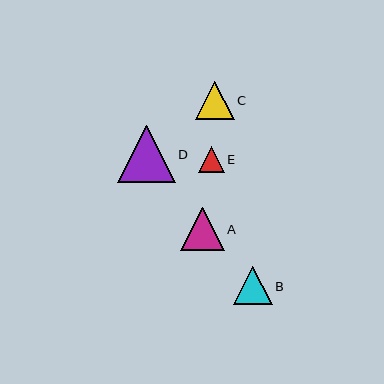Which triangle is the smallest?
Triangle E is the smallest with a size of approximately 25 pixels.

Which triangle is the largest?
Triangle D is the largest with a size of approximately 57 pixels.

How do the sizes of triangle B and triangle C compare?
Triangle B and triangle C are approximately the same size.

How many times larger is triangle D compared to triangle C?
Triangle D is approximately 1.5 times the size of triangle C.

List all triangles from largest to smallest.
From largest to smallest: D, A, B, C, E.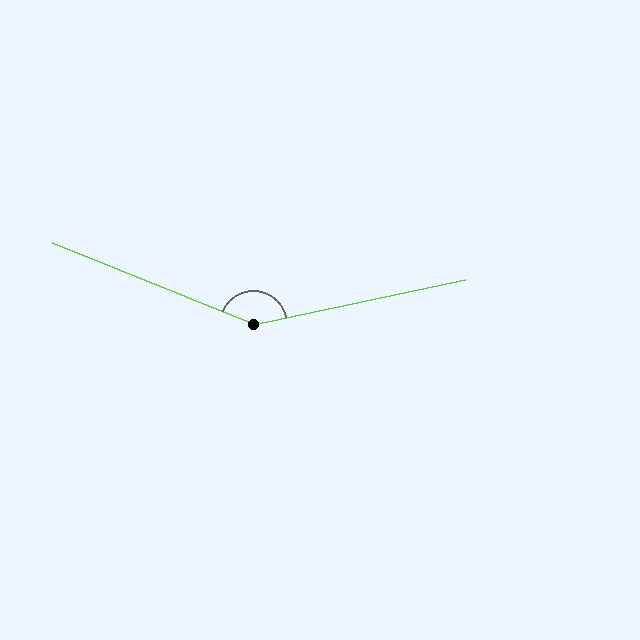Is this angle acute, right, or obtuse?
It is obtuse.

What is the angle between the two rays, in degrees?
Approximately 146 degrees.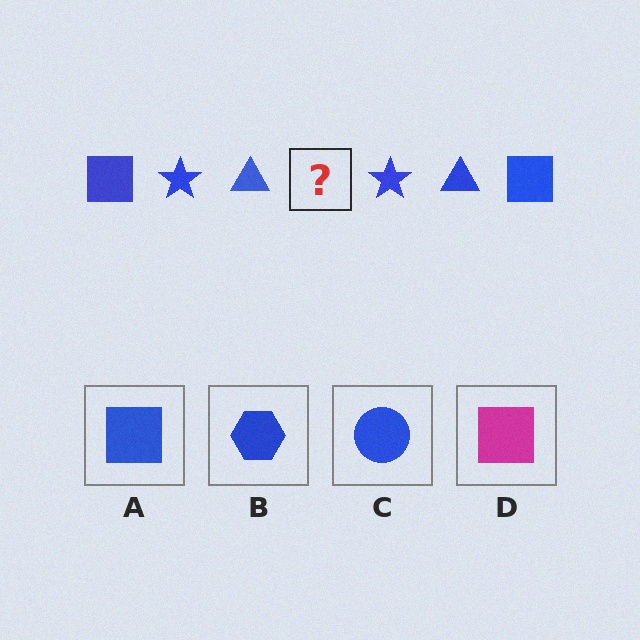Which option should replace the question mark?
Option A.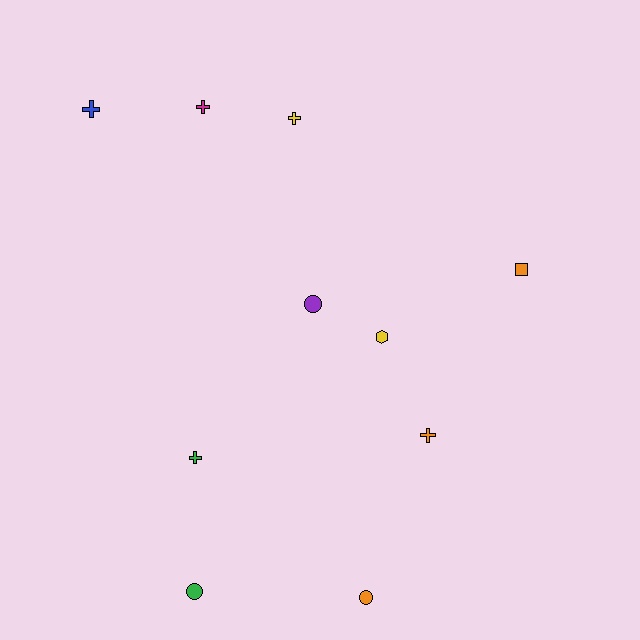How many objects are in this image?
There are 10 objects.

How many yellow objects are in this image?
There are 2 yellow objects.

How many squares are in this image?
There is 1 square.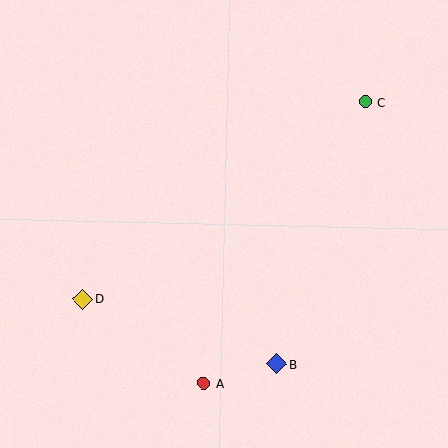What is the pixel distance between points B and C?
The distance between B and C is 277 pixels.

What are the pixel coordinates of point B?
Point B is at (277, 364).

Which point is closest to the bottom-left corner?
Point D is closest to the bottom-left corner.